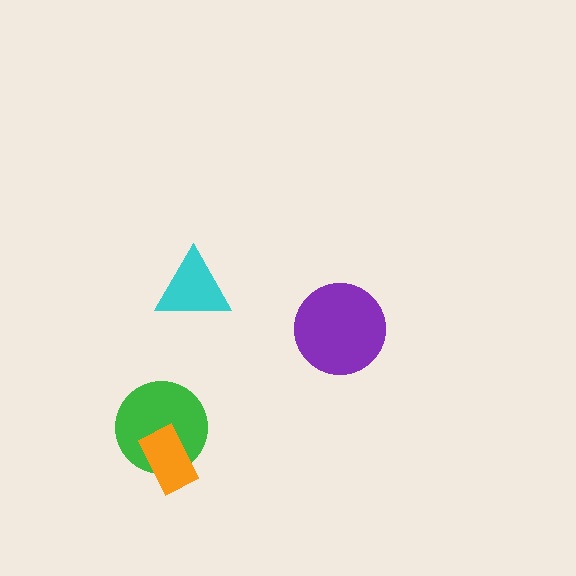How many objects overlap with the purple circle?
0 objects overlap with the purple circle.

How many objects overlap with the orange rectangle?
1 object overlaps with the orange rectangle.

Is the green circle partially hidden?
Yes, it is partially covered by another shape.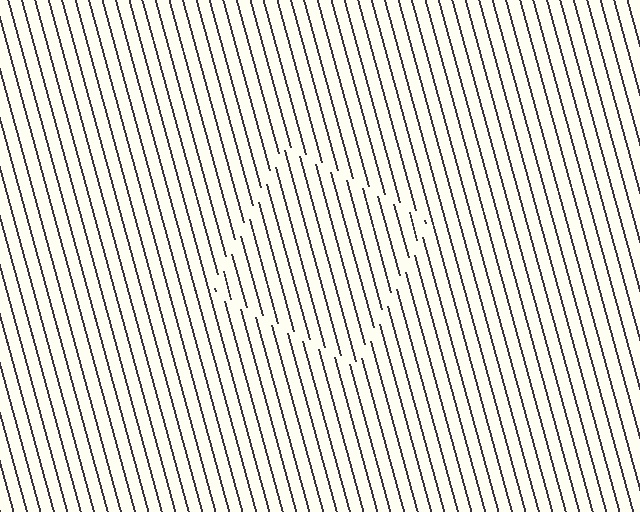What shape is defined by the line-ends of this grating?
An illusory square. The interior of the shape contains the same grating, shifted by half a period — the contour is defined by the phase discontinuity where line-ends from the inner and outer gratings abut.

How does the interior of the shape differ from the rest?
The interior of the shape contains the same grating, shifted by half a period — the contour is defined by the phase discontinuity where line-ends from the inner and outer gratings abut.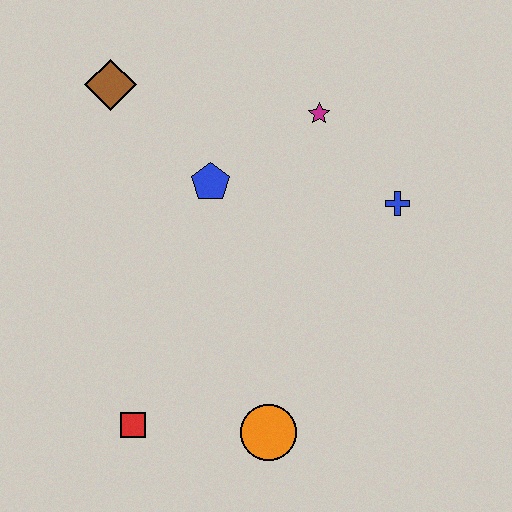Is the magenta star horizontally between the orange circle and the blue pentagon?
No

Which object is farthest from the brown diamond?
The orange circle is farthest from the brown diamond.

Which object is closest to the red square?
The orange circle is closest to the red square.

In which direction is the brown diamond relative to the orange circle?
The brown diamond is above the orange circle.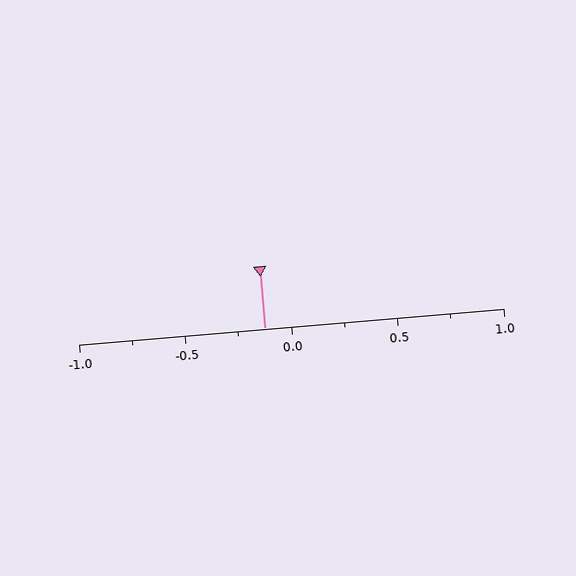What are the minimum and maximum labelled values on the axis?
The axis runs from -1.0 to 1.0.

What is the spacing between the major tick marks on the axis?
The major ticks are spaced 0.5 apart.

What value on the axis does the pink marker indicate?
The marker indicates approximately -0.12.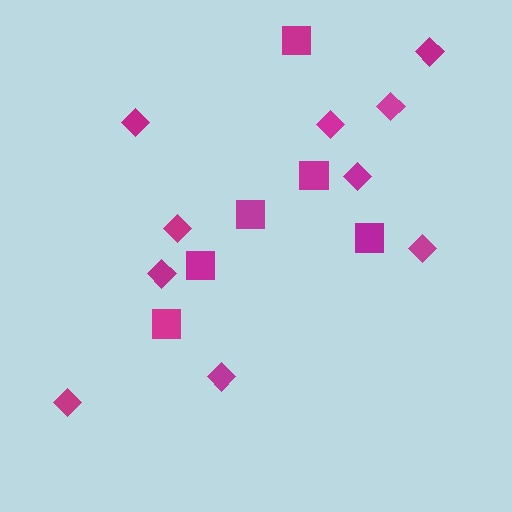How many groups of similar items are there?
There are 2 groups: one group of diamonds (10) and one group of squares (6).